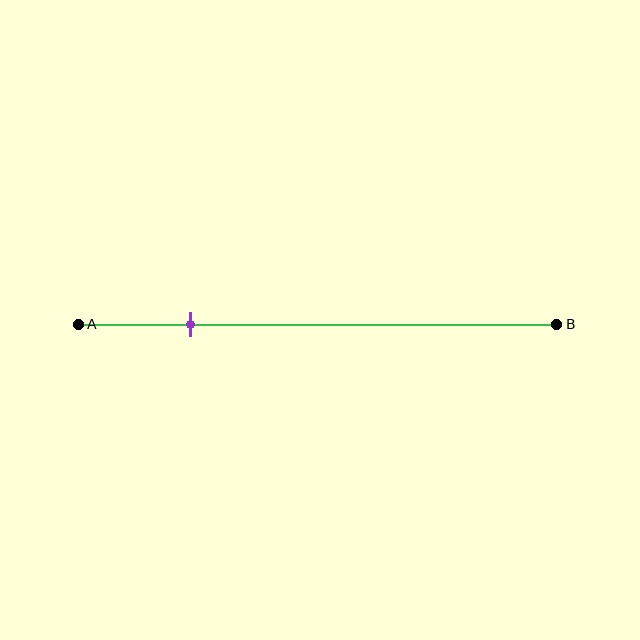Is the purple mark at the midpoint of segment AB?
No, the mark is at about 25% from A, not at the 50% midpoint.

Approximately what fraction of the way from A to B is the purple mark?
The purple mark is approximately 25% of the way from A to B.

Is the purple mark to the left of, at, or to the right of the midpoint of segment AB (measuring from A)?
The purple mark is to the left of the midpoint of segment AB.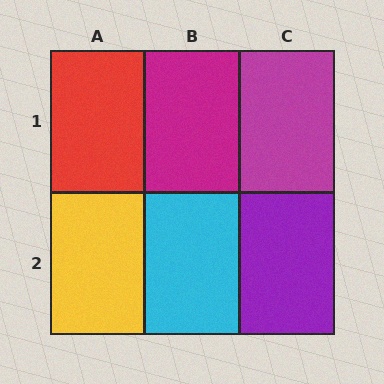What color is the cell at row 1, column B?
Magenta.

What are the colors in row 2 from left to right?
Yellow, cyan, purple.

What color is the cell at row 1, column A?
Red.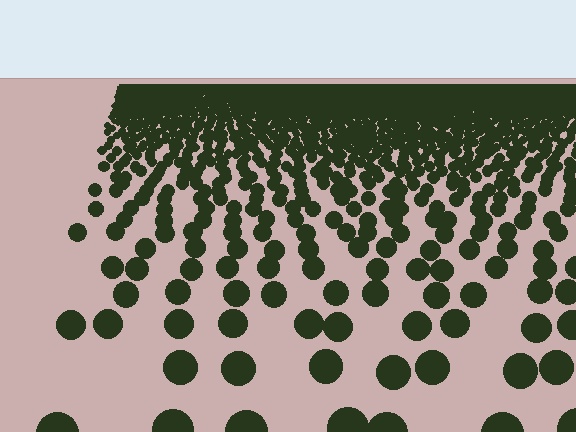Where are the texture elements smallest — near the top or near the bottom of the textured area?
Near the top.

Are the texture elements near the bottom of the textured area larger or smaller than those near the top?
Larger. Near the bottom, elements are closer to the viewer and appear at a bigger on-screen size.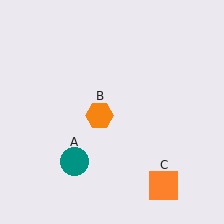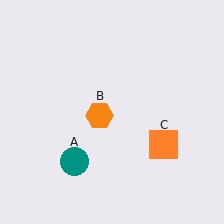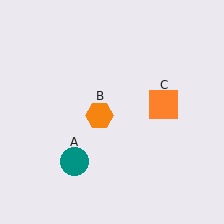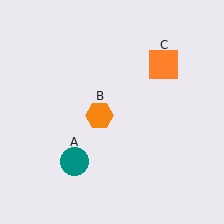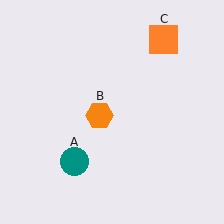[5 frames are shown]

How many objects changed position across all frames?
1 object changed position: orange square (object C).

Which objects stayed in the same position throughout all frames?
Teal circle (object A) and orange hexagon (object B) remained stationary.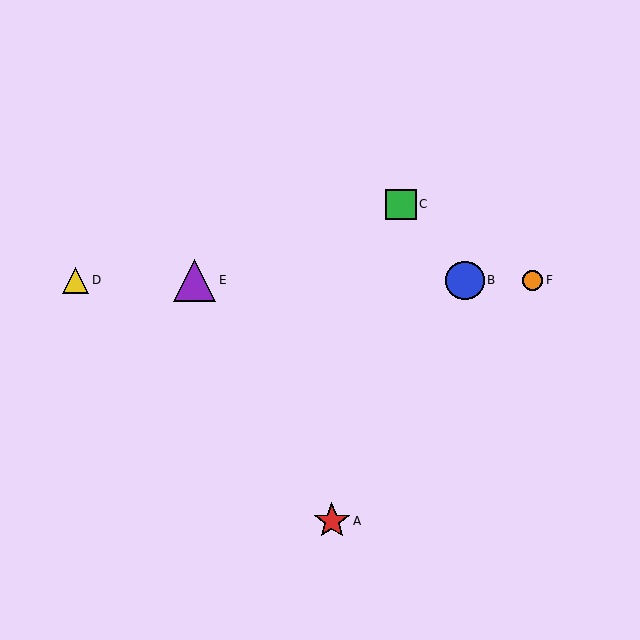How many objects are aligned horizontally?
4 objects (B, D, E, F) are aligned horizontally.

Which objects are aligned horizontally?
Objects B, D, E, F are aligned horizontally.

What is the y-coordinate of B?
Object B is at y≈280.